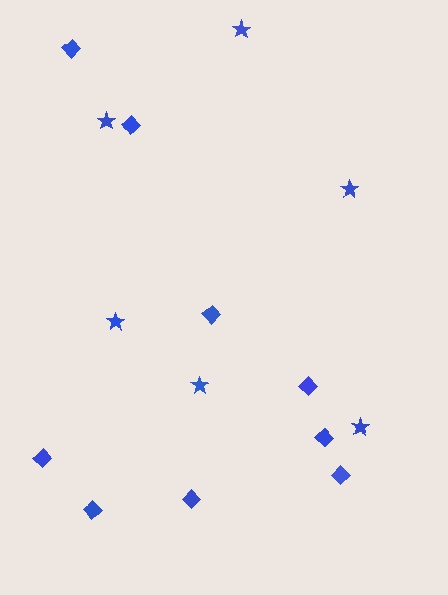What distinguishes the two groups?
There are 2 groups: one group of diamonds (9) and one group of stars (6).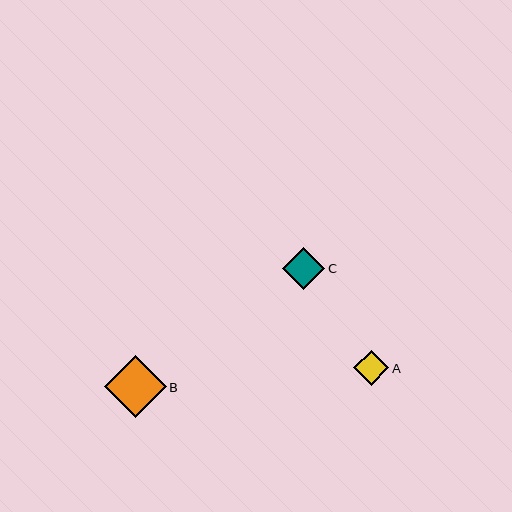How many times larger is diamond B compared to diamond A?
Diamond B is approximately 1.7 times the size of diamond A.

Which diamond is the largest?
Diamond B is the largest with a size of approximately 61 pixels.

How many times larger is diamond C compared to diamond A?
Diamond C is approximately 1.2 times the size of diamond A.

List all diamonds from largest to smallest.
From largest to smallest: B, C, A.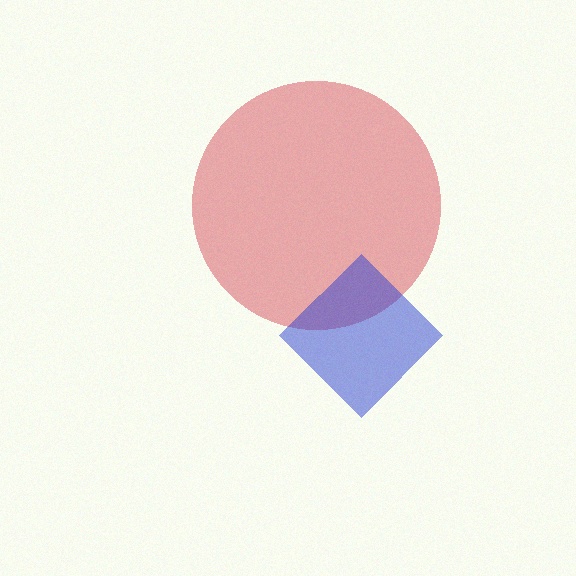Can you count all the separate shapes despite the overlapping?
Yes, there are 2 separate shapes.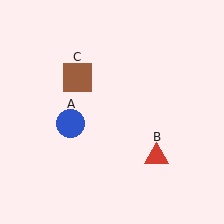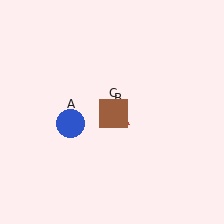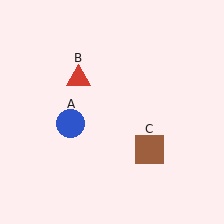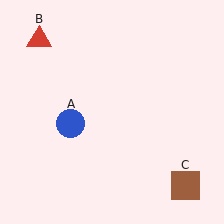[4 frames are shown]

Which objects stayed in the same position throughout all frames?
Blue circle (object A) remained stationary.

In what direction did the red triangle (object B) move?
The red triangle (object B) moved up and to the left.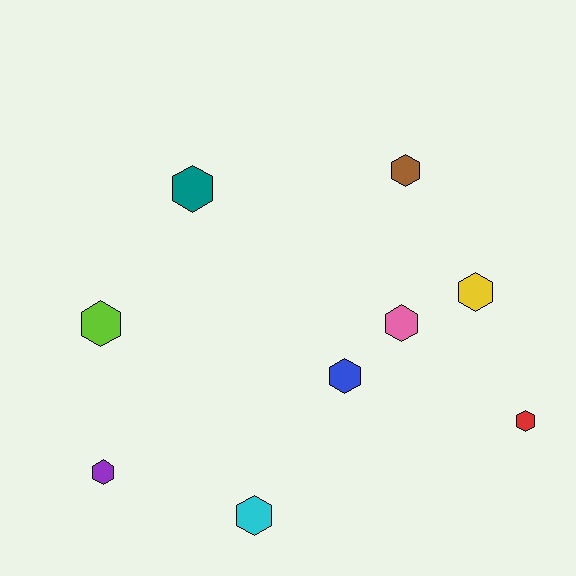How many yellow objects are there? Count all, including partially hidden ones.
There is 1 yellow object.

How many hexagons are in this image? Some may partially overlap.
There are 9 hexagons.